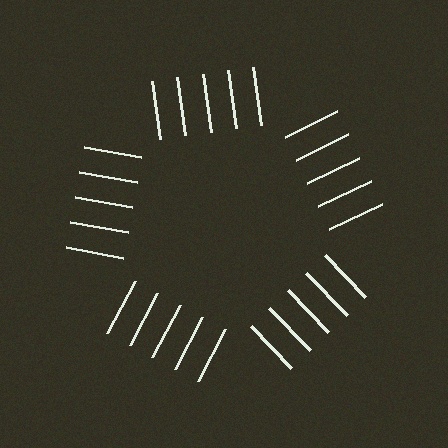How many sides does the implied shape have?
5 sides — the line-ends trace a pentagon.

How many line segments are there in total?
25 — 5 along each of the 5 edges.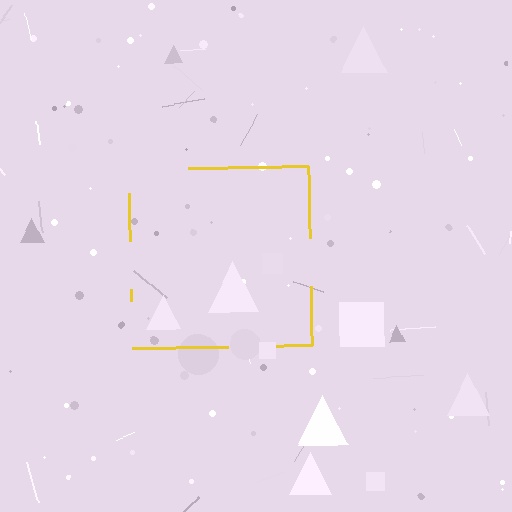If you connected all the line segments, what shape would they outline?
They would outline a square.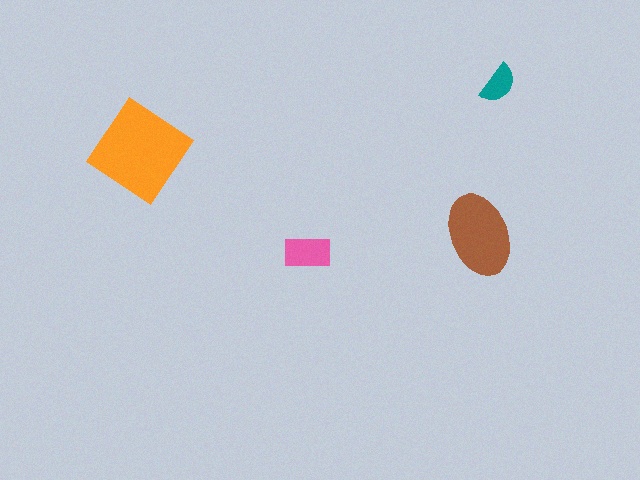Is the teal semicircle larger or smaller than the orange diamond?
Smaller.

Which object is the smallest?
The teal semicircle.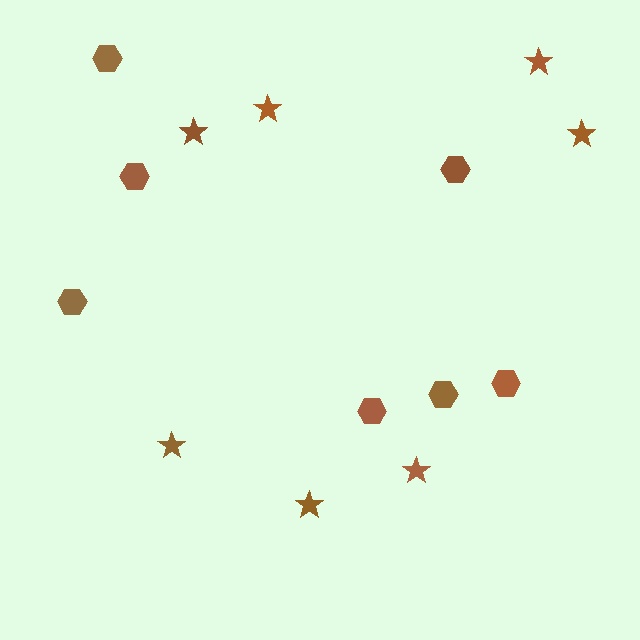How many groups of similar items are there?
There are 2 groups: one group of hexagons (7) and one group of stars (7).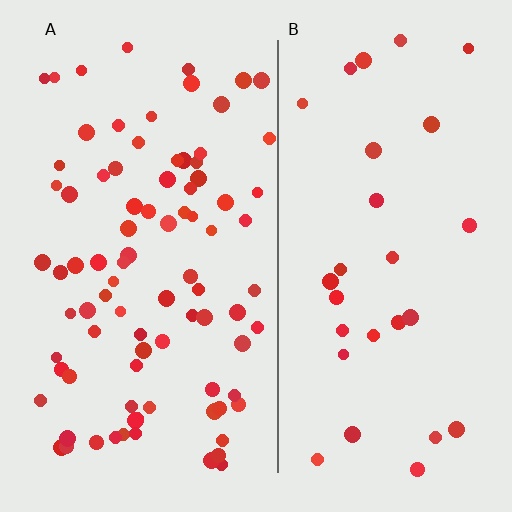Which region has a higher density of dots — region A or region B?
A (the left).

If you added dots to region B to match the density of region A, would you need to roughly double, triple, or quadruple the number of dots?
Approximately triple.